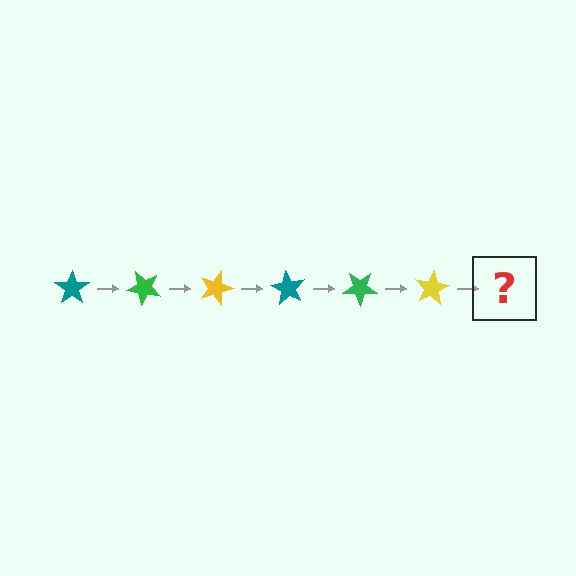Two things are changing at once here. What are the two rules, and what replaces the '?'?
The two rules are that it rotates 45 degrees each step and the color cycles through teal, green, and yellow. The '?' should be a teal star, rotated 270 degrees from the start.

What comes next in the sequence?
The next element should be a teal star, rotated 270 degrees from the start.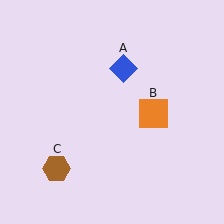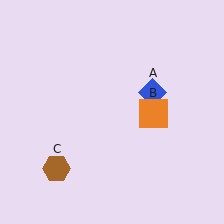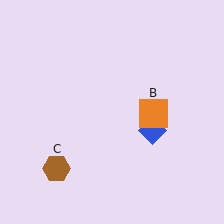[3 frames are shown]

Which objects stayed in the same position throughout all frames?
Orange square (object B) and brown hexagon (object C) remained stationary.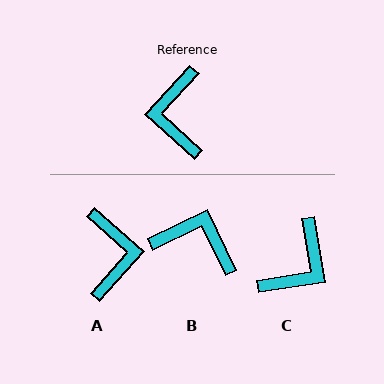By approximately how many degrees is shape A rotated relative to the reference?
Approximately 180 degrees clockwise.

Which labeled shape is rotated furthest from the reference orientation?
A, about 180 degrees away.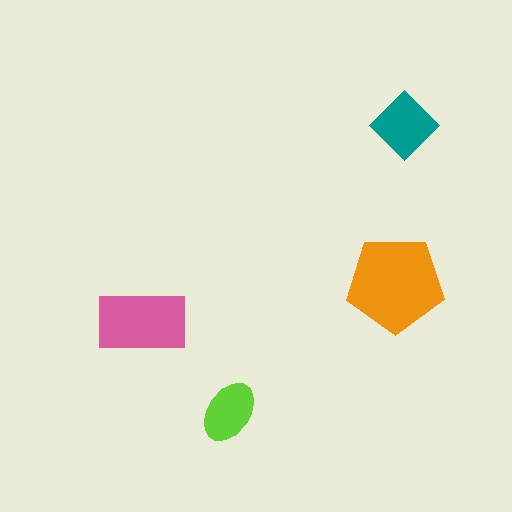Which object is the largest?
The orange pentagon.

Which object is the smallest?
The lime ellipse.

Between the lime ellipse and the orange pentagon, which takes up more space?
The orange pentagon.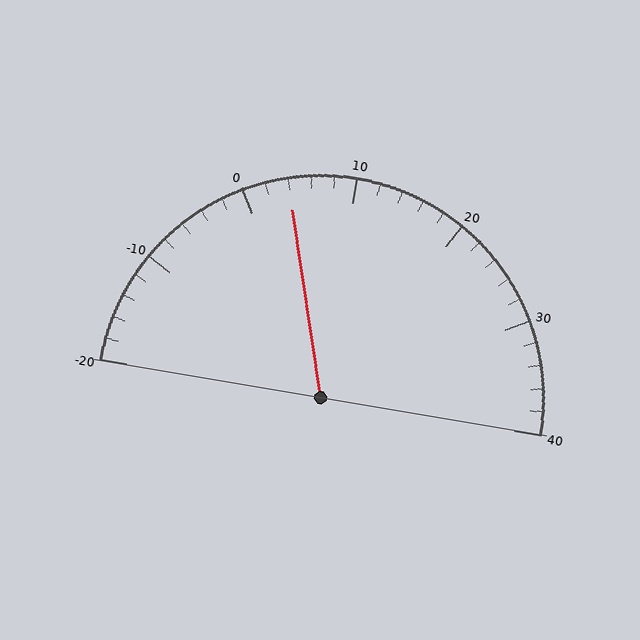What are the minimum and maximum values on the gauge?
The gauge ranges from -20 to 40.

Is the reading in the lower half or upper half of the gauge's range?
The reading is in the lower half of the range (-20 to 40).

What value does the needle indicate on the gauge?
The needle indicates approximately 4.